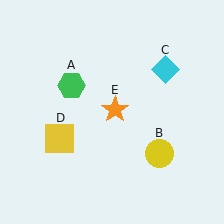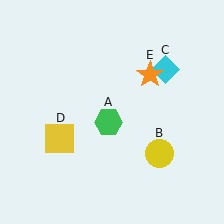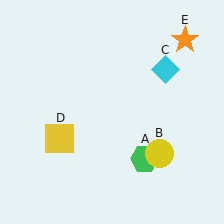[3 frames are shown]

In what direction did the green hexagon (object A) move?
The green hexagon (object A) moved down and to the right.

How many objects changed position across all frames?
2 objects changed position: green hexagon (object A), orange star (object E).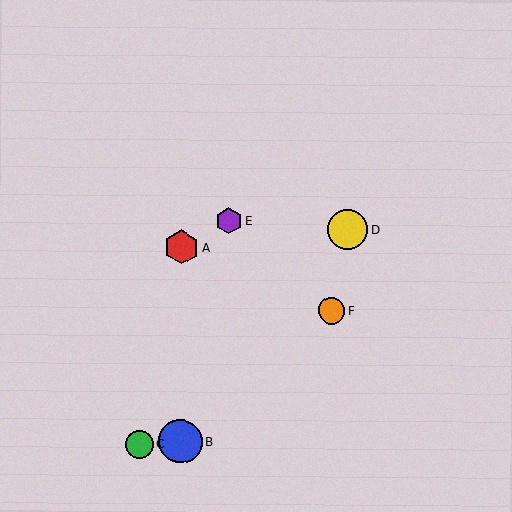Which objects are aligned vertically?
Objects A, B are aligned vertically.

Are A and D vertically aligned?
No, A is at x≈182 and D is at x≈348.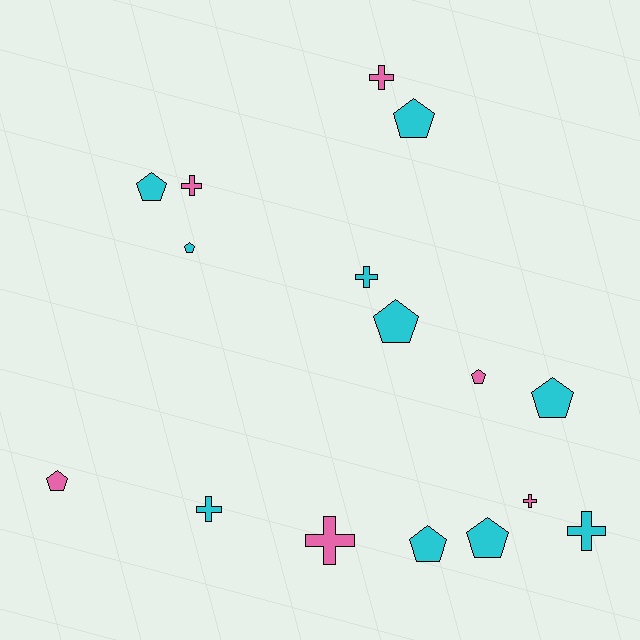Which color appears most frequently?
Cyan, with 10 objects.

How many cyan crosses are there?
There are 3 cyan crosses.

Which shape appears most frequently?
Pentagon, with 9 objects.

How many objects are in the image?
There are 16 objects.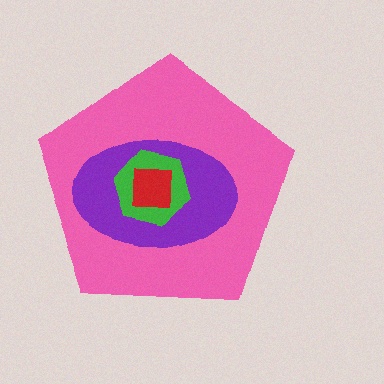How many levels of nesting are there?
4.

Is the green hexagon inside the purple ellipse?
Yes.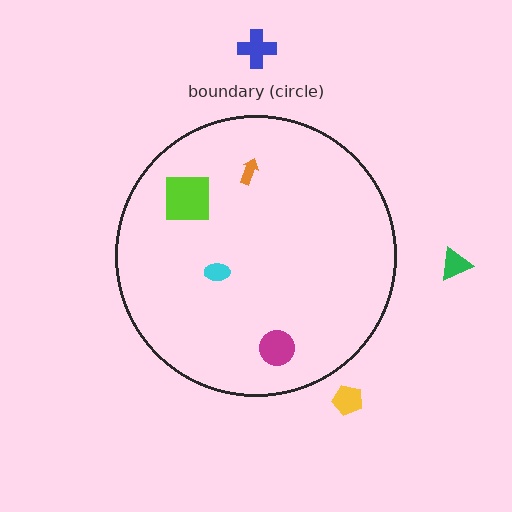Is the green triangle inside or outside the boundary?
Outside.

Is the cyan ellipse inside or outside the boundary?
Inside.